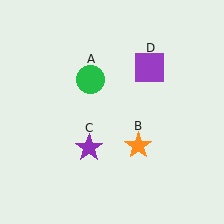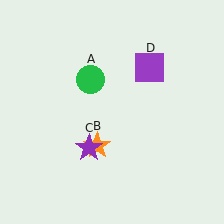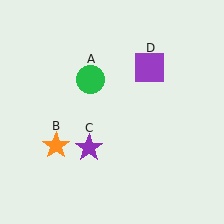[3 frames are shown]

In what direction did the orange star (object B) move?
The orange star (object B) moved left.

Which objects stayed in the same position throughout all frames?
Green circle (object A) and purple star (object C) and purple square (object D) remained stationary.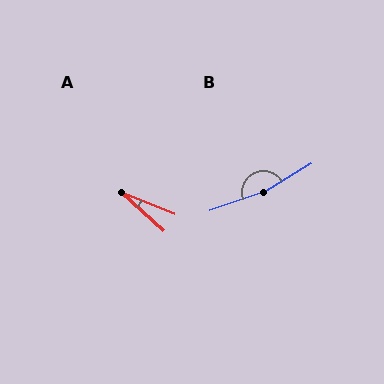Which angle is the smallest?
A, at approximately 20 degrees.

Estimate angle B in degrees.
Approximately 169 degrees.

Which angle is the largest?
B, at approximately 169 degrees.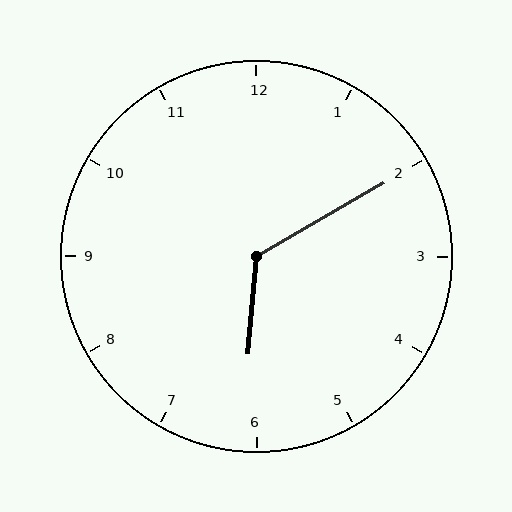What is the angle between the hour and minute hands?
Approximately 125 degrees.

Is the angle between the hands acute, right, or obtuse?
It is obtuse.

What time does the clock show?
6:10.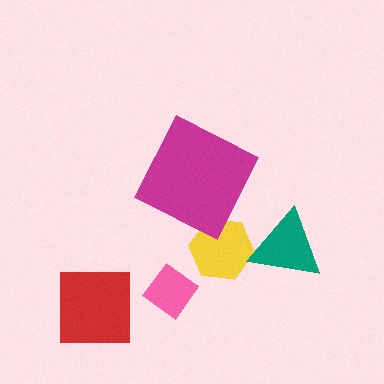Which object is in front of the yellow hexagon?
The teal triangle is in front of the yellow hexagon.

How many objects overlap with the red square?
0 objects overlap with the red square.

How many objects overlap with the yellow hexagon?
1 object overlaps with the yellow hexagon.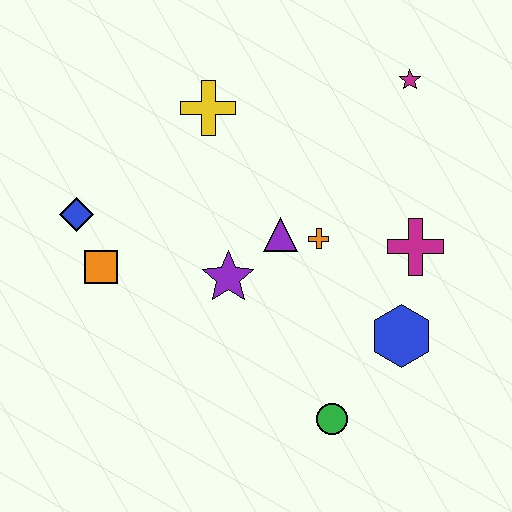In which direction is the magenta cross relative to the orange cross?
The magenta cross is to the right of the orange cross.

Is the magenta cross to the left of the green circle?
No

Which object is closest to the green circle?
The blue hexagon is closest to the green circle.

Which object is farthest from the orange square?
The magenta star is farthest from the orange square.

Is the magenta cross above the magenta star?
No